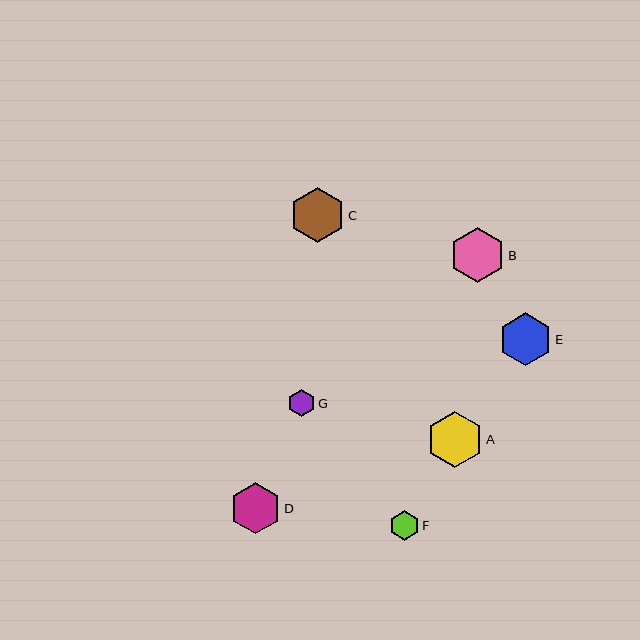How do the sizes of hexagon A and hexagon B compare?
Hexagon A and hexagon B are approximately the same size.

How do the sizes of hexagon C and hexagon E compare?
Hexagon C and hexagon E are approximately the same size.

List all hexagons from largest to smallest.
From largest to smallest: A, B, C, E, D, F, G.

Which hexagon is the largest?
Hexagon A is the largest with a size of approximately 56 pixels.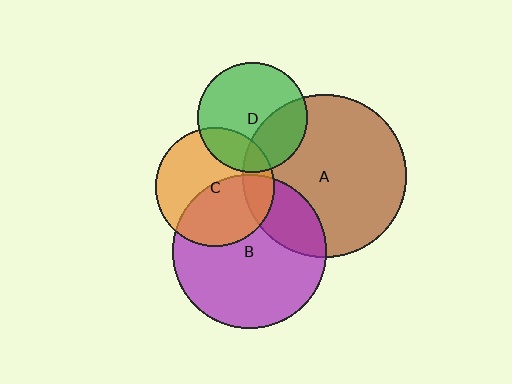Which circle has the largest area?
Circle A (brown).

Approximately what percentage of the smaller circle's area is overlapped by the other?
Approximately 20%.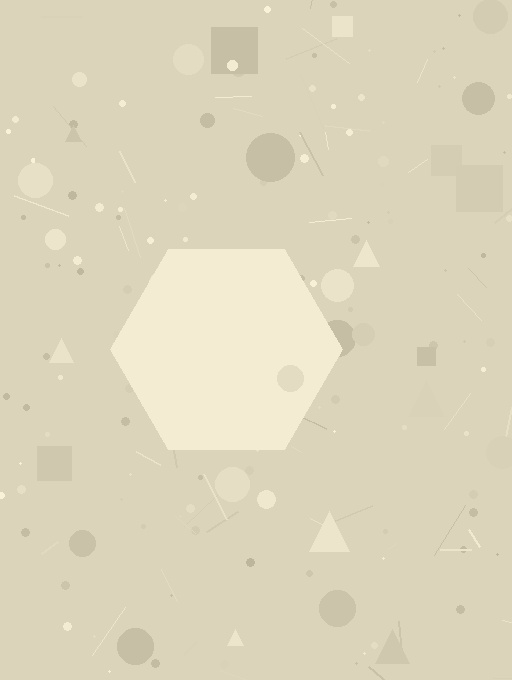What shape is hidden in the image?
A hexagon is hidden in the image.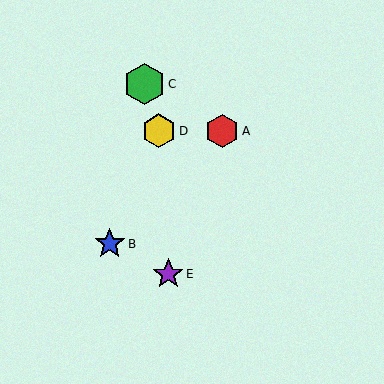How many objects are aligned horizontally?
2 objects (A, D) are aligned horizontally.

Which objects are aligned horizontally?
Objects A, D are aligned horizontally.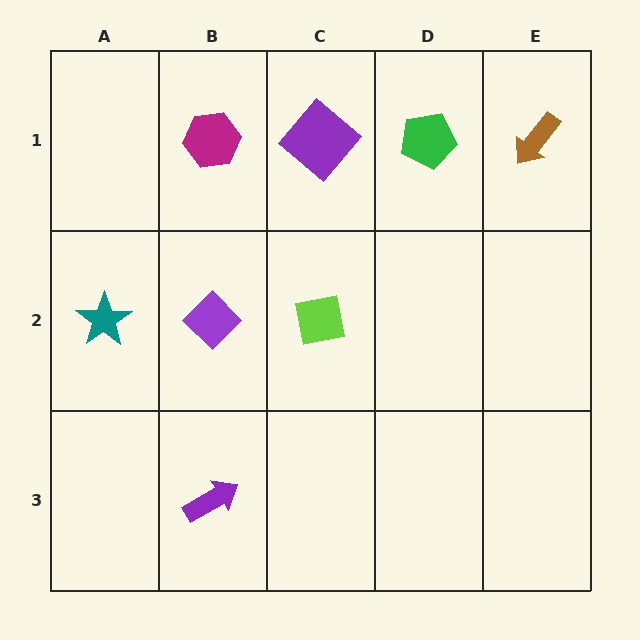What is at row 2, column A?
A teal star.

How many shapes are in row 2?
3 shapes.